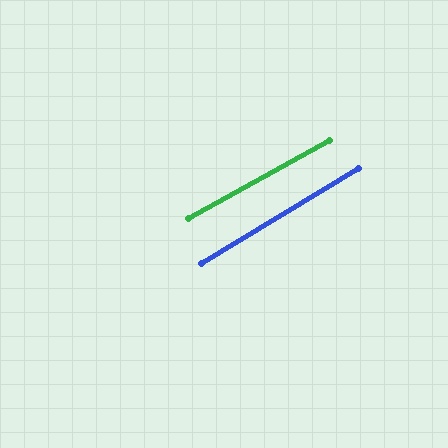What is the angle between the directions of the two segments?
Approximately 2 degrees.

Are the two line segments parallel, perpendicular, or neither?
Parallel — their directions differ by only 2.0°.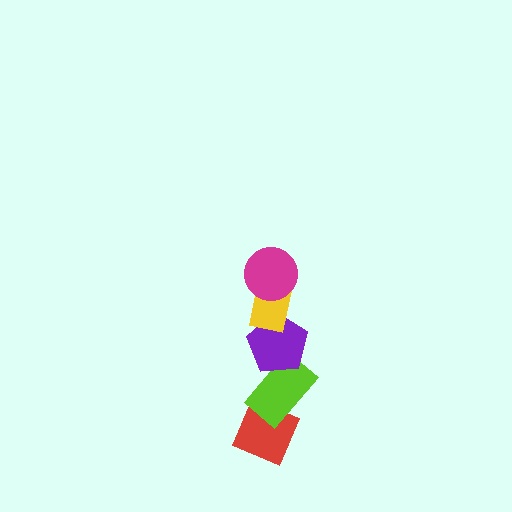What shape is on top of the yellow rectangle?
The magenta circle is on top of the yellow rectangle.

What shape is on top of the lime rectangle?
The purple pentagon is on top of the lime rectangle.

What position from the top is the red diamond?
The red diamond is 5th from the top.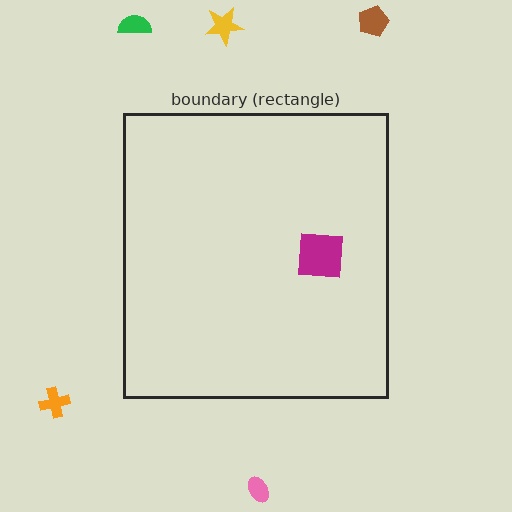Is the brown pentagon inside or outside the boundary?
Outside.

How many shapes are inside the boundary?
1 inside, 5 outside.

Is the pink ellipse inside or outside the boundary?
Outside.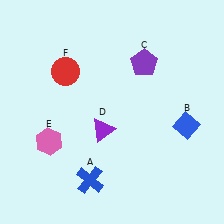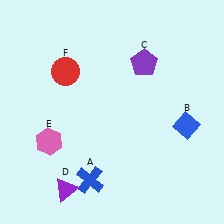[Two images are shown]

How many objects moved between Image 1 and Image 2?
1 object moved between the two images.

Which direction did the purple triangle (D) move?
The purple triangle (D) moved down.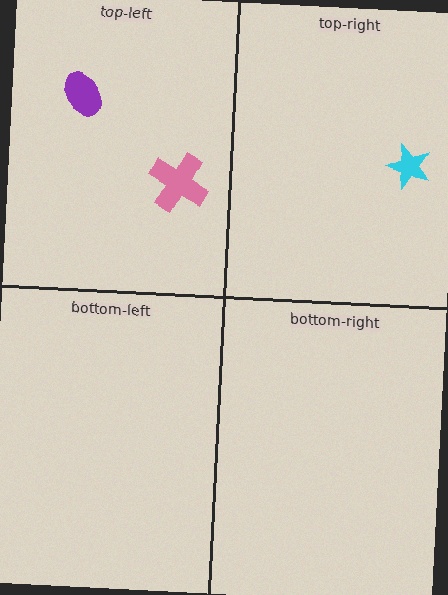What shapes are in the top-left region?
The pink cross, the purple ellipse.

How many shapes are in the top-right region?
1.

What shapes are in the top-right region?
The cyan star.